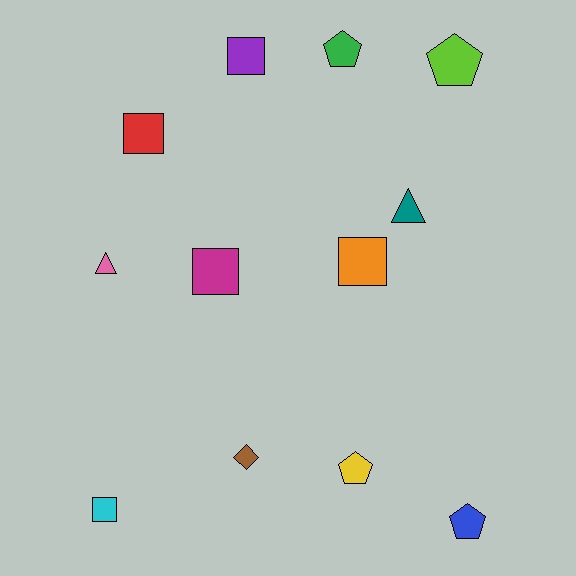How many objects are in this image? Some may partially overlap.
There are 12 objects.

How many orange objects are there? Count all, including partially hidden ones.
There is 1 orange object.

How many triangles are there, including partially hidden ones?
There are 2 triangles.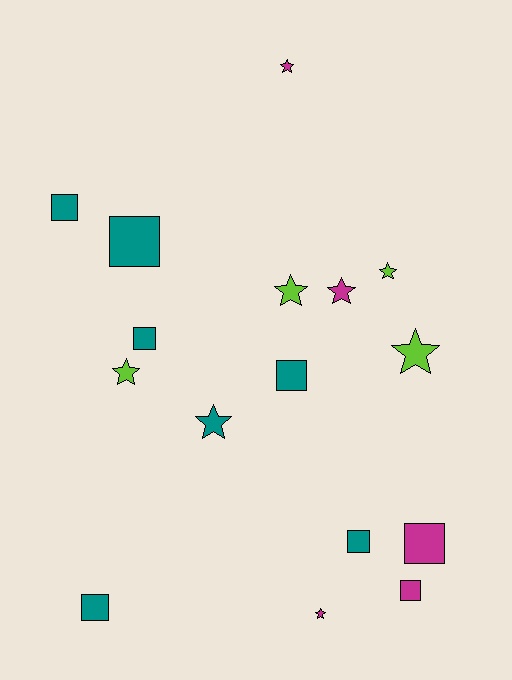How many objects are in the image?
There are 16 objects.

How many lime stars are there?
There are 4 lime stars.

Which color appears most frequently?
Teal, with 7 objects.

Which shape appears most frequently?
Star, with 8 objects.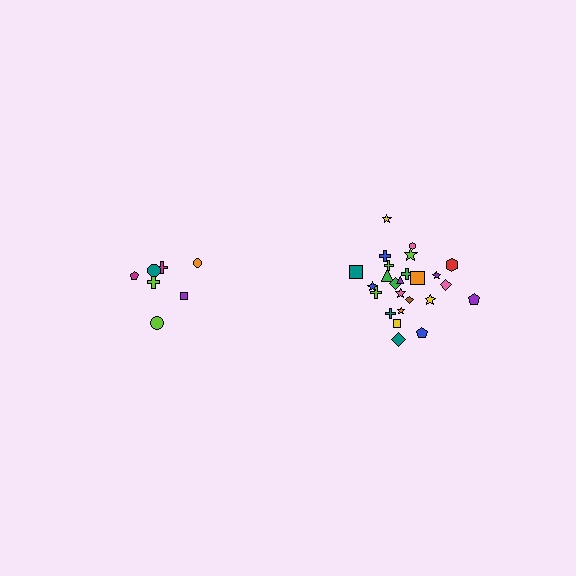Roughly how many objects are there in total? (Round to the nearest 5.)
Roughly 30 objects in total.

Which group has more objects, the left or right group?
The right group.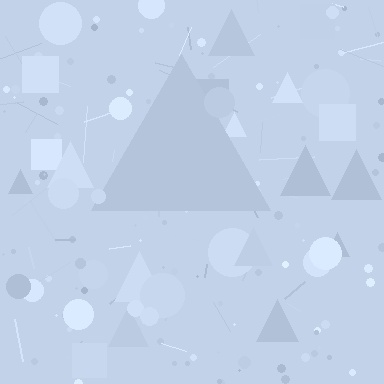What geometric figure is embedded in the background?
A triangle is embedded in the background.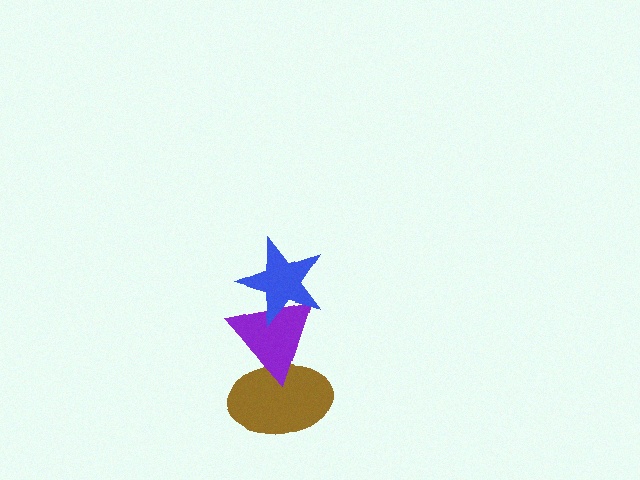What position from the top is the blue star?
The blue star is 1st from the top.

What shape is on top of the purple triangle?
The blue star is on top of the purple triangle.